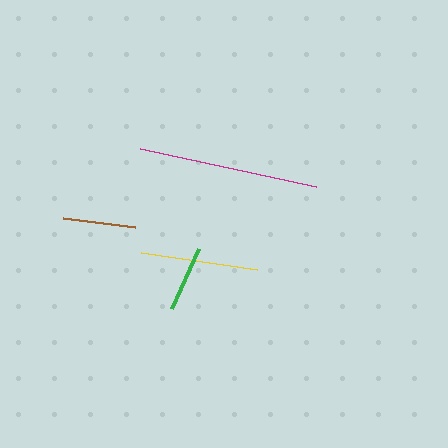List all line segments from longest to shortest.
From longest to shortest: magenta, yellow, brown, green.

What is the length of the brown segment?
The brown segment is approximately 73 pixels long.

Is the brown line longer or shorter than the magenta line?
The magenta line is longer than the brown line.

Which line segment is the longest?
The magenta line is the longest at approximately 181 pixels.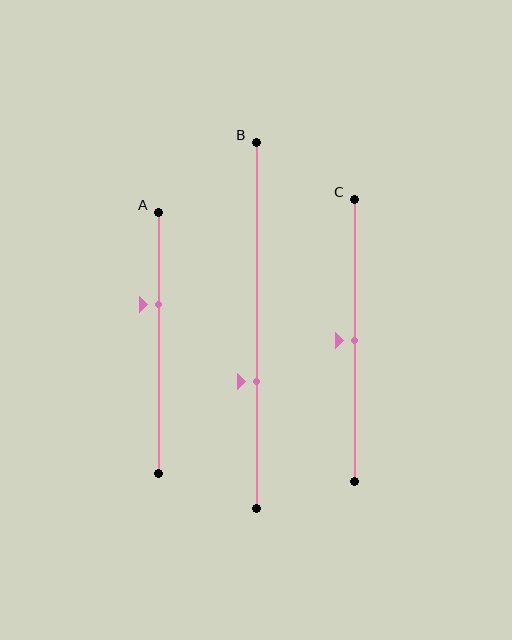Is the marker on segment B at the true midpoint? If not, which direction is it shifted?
No, the marker on segment B is shifted downward by about 16% of the segment length.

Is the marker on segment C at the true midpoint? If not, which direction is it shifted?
Yes, the marker on segment C is at the true midpoint.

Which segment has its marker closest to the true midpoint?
Segment C has its marker closest to the true midpoint.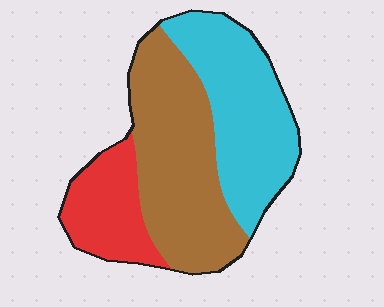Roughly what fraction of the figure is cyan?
Cyan takes up between a quarter and a half of the figure.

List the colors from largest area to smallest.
From largest to smallest: brown, cyan, red.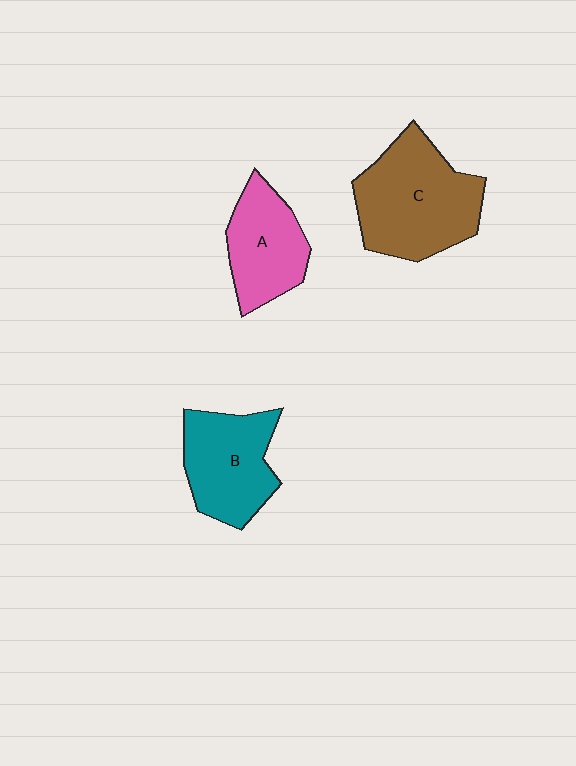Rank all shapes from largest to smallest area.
From largest to smallest: C (brown), B (teal), A (pink).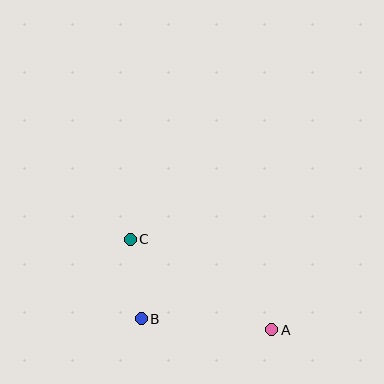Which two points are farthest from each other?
Points A and C are farthest from each other.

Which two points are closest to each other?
Points B and C are closest to each other.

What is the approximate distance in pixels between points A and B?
The distance between A and B is approximately 131 pixels.